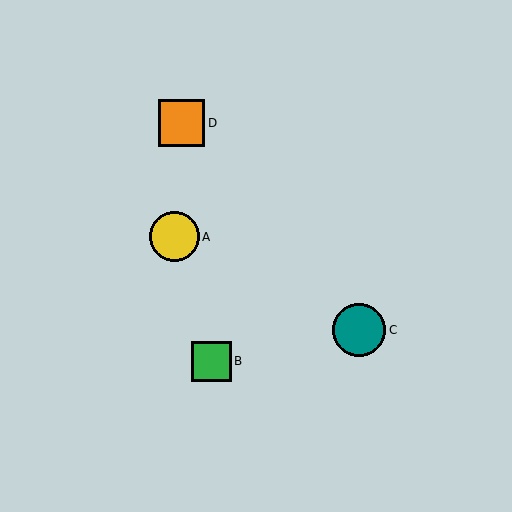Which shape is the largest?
The teal circle (labeled C) is the largest.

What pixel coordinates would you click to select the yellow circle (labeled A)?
Click at (174, 237) to select the yellow circle A.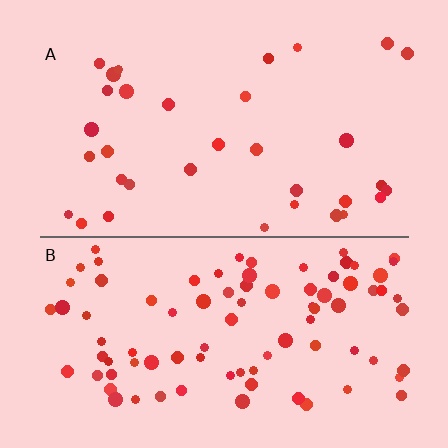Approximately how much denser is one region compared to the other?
Approximately 2.6× — region B over region A.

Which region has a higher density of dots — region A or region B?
B (the bottom).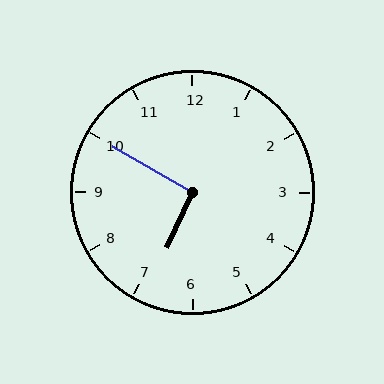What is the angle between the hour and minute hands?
Approximately 95 degrees.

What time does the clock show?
6:50.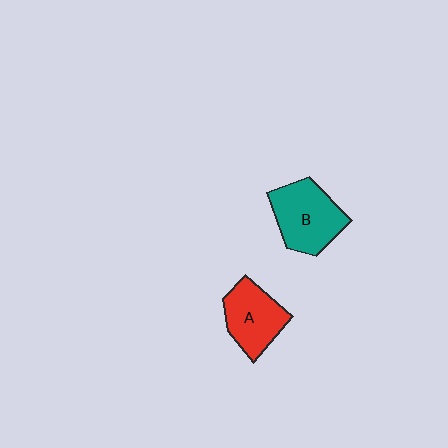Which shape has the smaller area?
Shape A (red).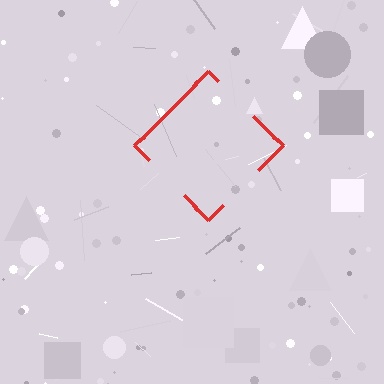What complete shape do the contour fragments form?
The contour fragments form a diamond.